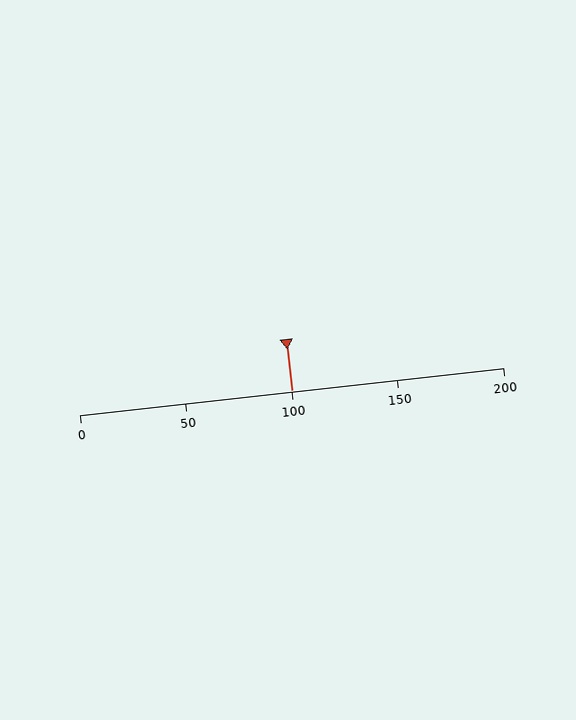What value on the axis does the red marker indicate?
The marker indicates approximately 100.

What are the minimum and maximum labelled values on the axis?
The axis runs from 0 to 200.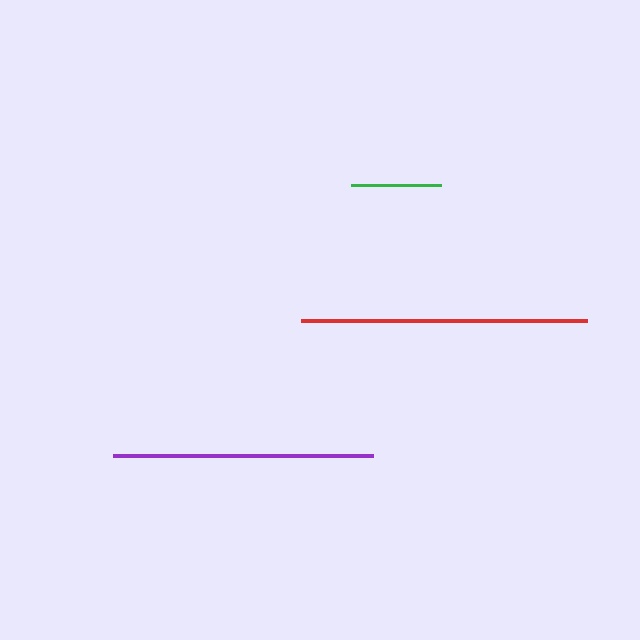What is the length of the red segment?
The red segment is approximately 286 pixels long.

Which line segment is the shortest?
The green line is the shortest at approximately 91 pixels.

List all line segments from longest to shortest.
From longest to shortest: red, purple, green.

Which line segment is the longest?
The red line is the longest at approximately 286 pixels.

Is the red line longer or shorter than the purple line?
The red line is longer than the purple line.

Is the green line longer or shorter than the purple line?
The purple line is longer than the green line.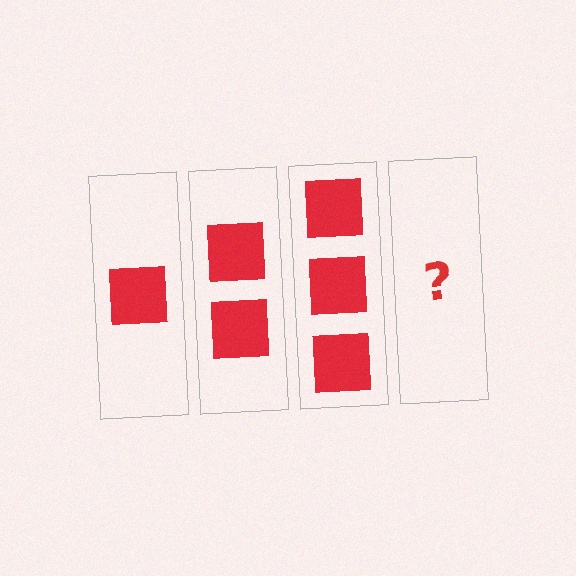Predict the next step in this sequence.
The next step is 4 squares.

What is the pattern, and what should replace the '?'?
The pattern is that each step adds one more square. The '?' should be 4 squares.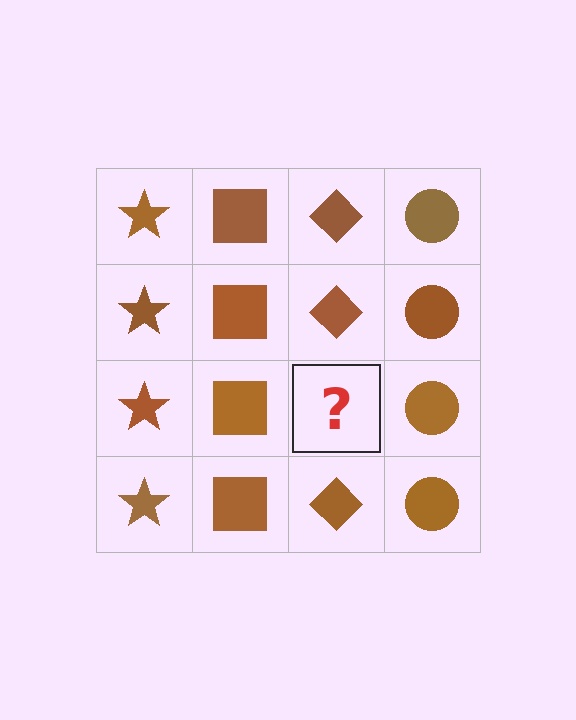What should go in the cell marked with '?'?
The missing cell should contain a brown diamond.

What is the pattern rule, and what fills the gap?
The rule is that each column has a consistent shape. The gap should be filled with a brown diamond.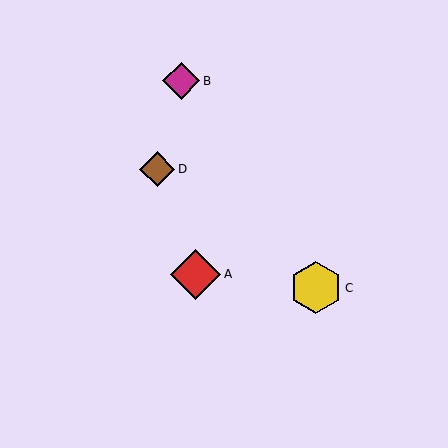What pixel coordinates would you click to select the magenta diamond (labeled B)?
Click at (181, 81) to select the magenta diamond B.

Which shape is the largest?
The yellow hexagon (labeled C) is the largest.